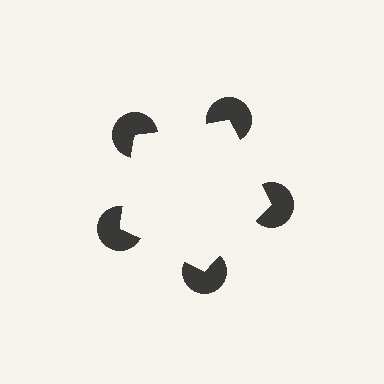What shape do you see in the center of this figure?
An illusory pentagon — its edges are inferred from the aligned wedge cuts in the pac-man discs, not physically drawn.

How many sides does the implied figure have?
5 sides.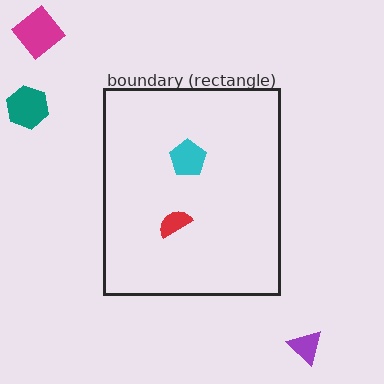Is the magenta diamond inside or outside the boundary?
Outside.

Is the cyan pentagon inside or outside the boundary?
Inside.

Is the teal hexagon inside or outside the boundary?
Outside.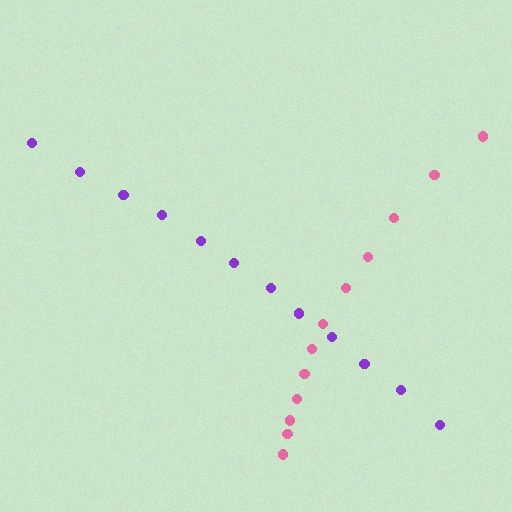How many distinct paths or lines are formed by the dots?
There are 2 distinct paths.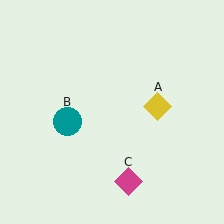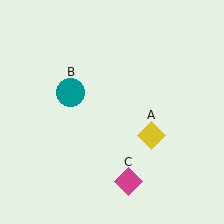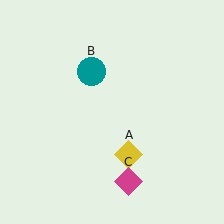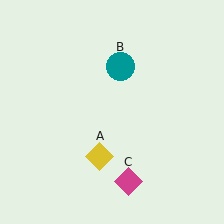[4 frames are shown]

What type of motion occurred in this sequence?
The yellow diamond (object A), teal circle (object B) rotated clockwise around the center of the scene.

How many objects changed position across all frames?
2 objects changed position: yellow diamond (object A), teal circle (object B).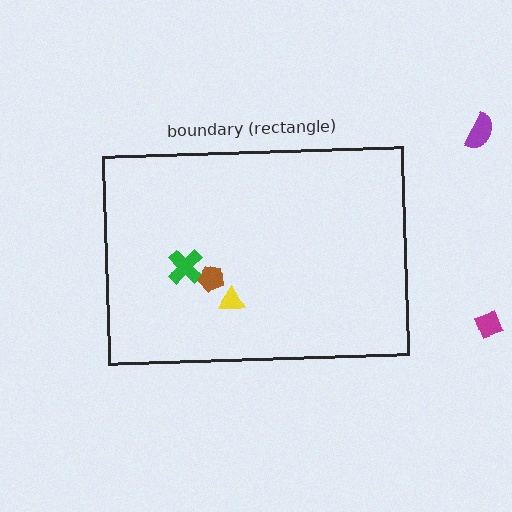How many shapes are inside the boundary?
3 inside, 2 outside.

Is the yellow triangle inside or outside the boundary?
Inside.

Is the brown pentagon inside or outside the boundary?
Inside.